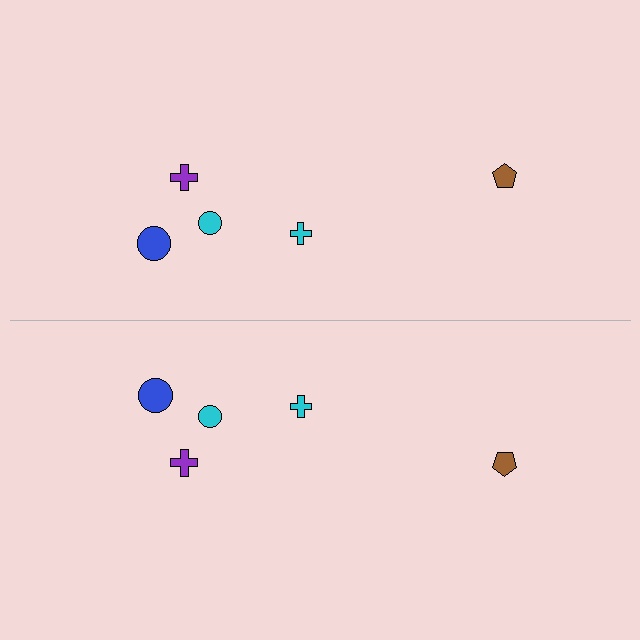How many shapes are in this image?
There are 10 shapes in this image.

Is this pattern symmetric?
Yes, this pattern has bilateral (reflection) symmetry.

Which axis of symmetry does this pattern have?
The pattern has a horizontal axis of symmetry running through the center of the image.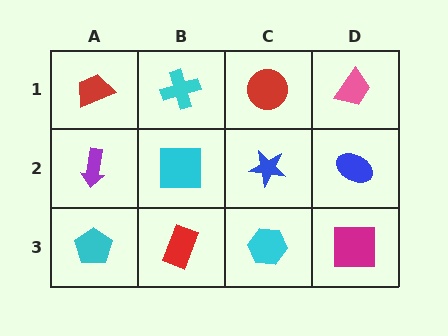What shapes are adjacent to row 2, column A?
A red trapezoid (row 1, column A), a cyan pentagon (row 3, column A), a cyan square (row 2, column B).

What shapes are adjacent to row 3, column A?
A purple arrow (row 2, column A), a red rectangle (row 3, column B).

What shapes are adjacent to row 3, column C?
A blue star (row 2, column C), a red rectangle (row 3, column B), a magenta square (row 3, column D).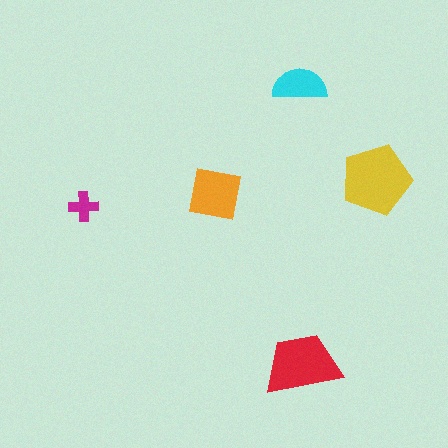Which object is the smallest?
The magenta cross.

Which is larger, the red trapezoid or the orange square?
The red trapezoid.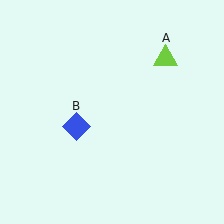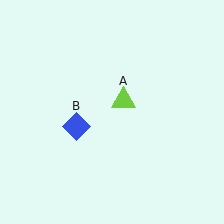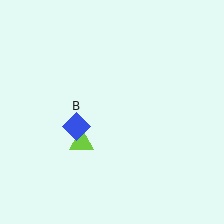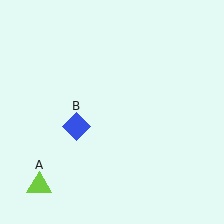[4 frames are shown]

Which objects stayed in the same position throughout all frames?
Blue diamond (object B) remained stationary.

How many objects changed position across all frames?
1 object changed position: lime triangle (object A).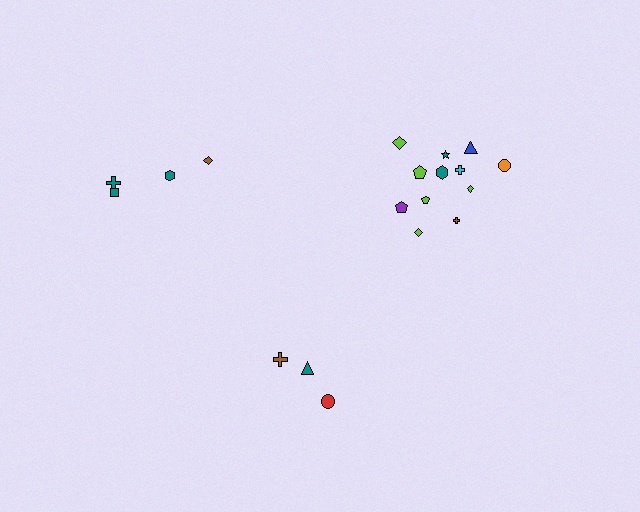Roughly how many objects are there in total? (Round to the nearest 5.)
Roughly 20 objects in total.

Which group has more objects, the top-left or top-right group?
The top-right group.